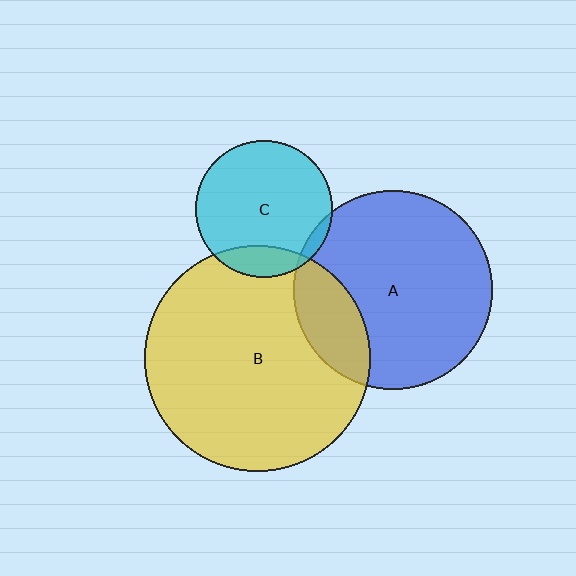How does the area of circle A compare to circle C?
Approximately 2.1 times.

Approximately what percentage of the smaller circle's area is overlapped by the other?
Approximately 20%.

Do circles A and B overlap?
Yes.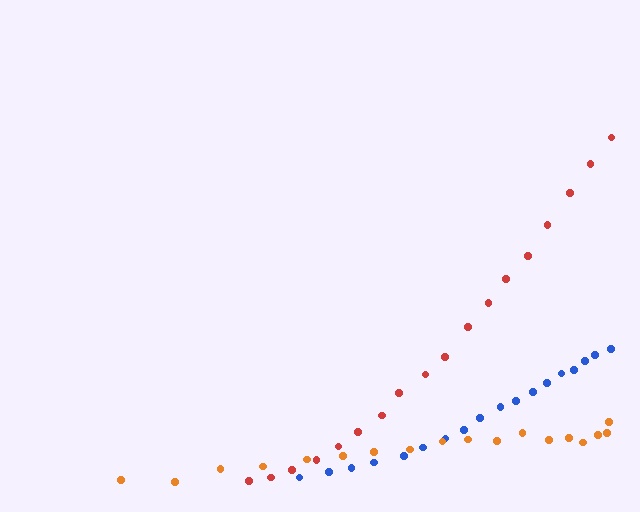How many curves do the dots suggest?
There are 3 distinct paths.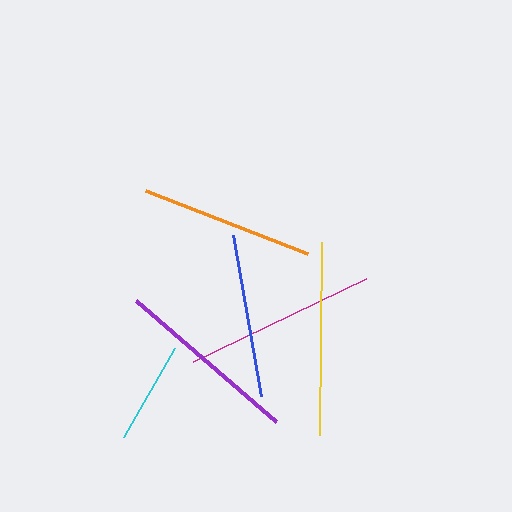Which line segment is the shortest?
The cyan line is the shortest at approximately 103 pixels.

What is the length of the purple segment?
The purple segment is approximately 185 pixels long.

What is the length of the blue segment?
The blue segment is approximately 164 pixels long.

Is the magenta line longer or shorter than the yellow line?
The yellow line is longer than the magenta line.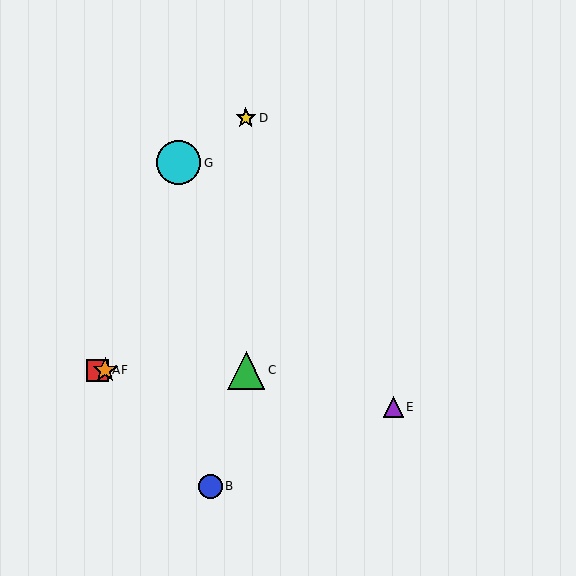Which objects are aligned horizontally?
Objects A, C, F are aligned horizontally.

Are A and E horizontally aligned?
No, A is at y≈370 and E is at y≈407.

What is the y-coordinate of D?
Object D is at y≈118.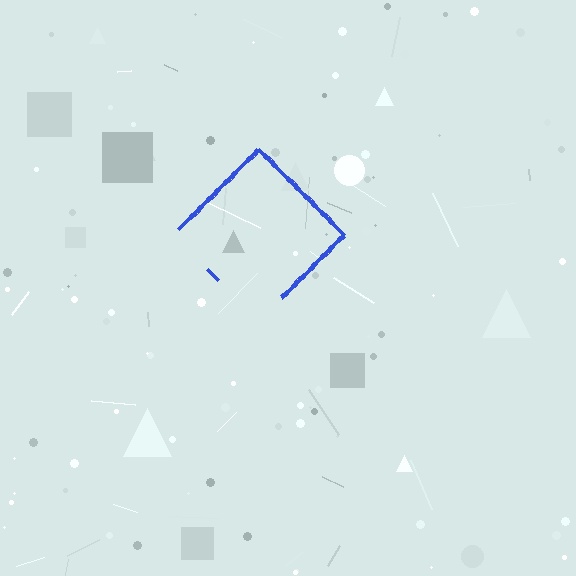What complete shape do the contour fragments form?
The contour fragments form a diamond.